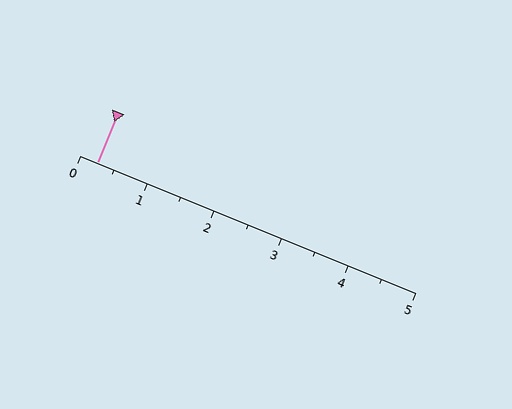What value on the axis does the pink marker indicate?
The marker indicates approximately 0.2.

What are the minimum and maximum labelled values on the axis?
The axis runs from 0 to 5.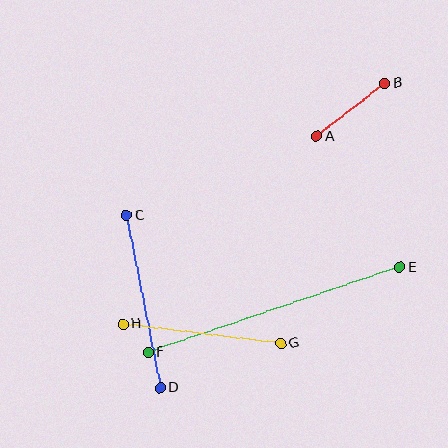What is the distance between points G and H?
The distance is approximately 159 pixels.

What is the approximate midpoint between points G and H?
The midpoint is at approximately (202, 334) pixels.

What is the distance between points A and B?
The distance is approximately 86 pixels.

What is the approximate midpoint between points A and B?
The midpoint is at approximately (350, 110) pixels.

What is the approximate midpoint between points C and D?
The midpoint is at approximately (143, 301) pixels.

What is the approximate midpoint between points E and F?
The midpoint is at approximately (274, 310) pixels.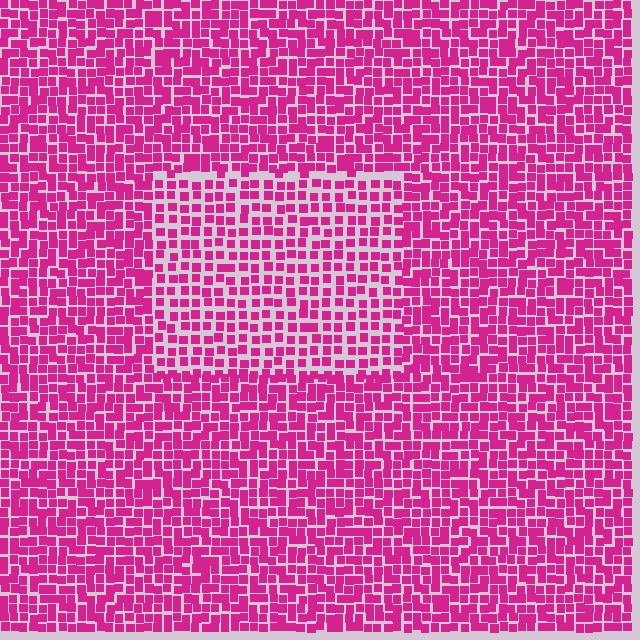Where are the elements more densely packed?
The elements are more densely packed outside the rectangle boundary.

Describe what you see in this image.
The image contains small magenta elements arranged at two different densities. A rectangle-shaped region is visible where the elements are less densely packed than the surrounding area.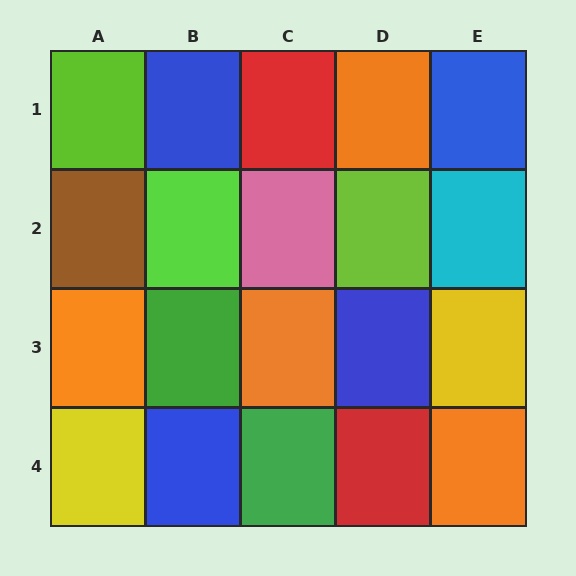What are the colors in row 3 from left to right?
Orange, green, orange, blue, yellow.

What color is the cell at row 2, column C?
Pink.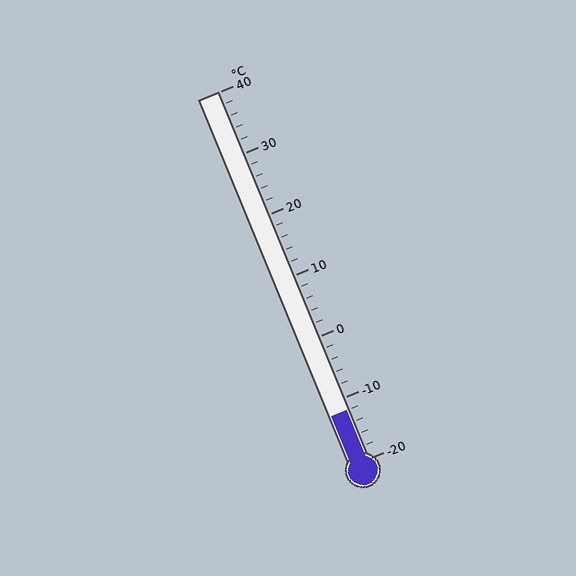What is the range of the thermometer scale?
The thermometer scale ranges from -20°C to 40°C.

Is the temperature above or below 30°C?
The temperature is below 30°C.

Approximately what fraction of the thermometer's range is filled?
The thermometer is filled to approximately 15% of its range.